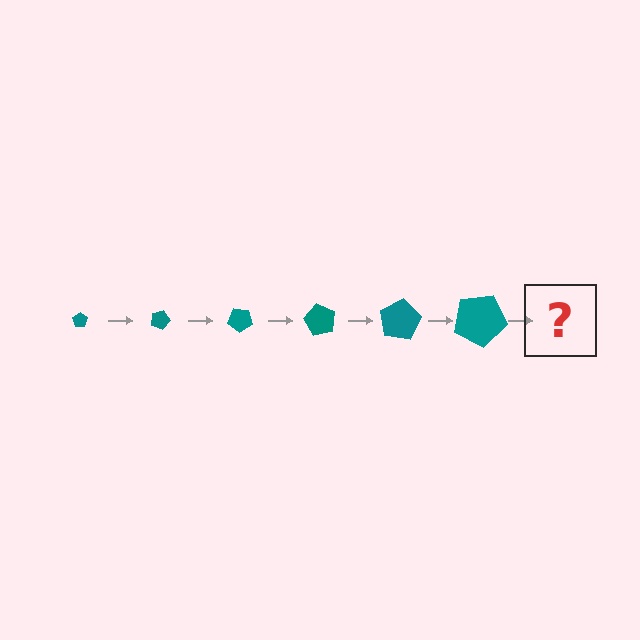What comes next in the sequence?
The next element should be a pentagon, larger than the previous one and rotated 120 degrees from the start.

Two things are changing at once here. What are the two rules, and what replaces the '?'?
The two rules are that the pentagon grows larger each step and it rotates 20 degrees each step. The '?' should be a pentagon, larger than the previous one and rotated 120 degrees from the start.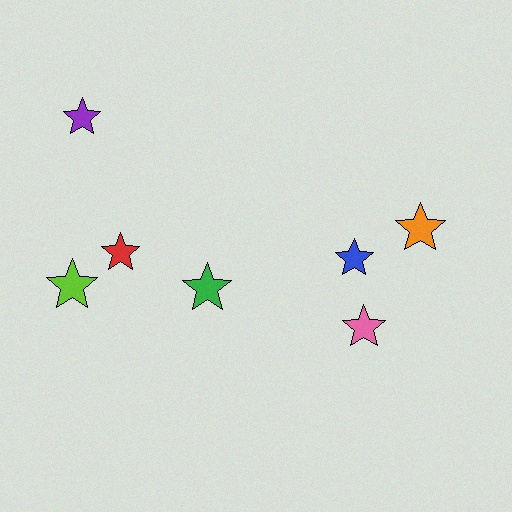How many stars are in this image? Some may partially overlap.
There are 7 stars.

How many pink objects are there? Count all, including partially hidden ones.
There is 1 pink object.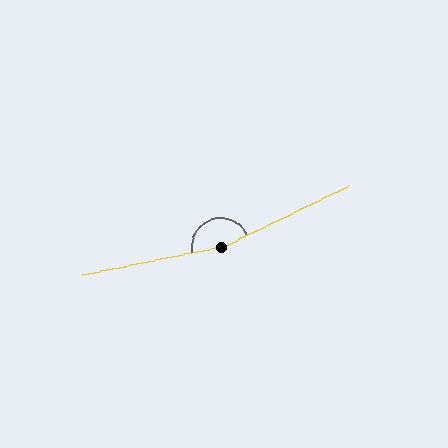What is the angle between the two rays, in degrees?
Approximately 165 degrees.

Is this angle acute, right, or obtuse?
It is obtuse.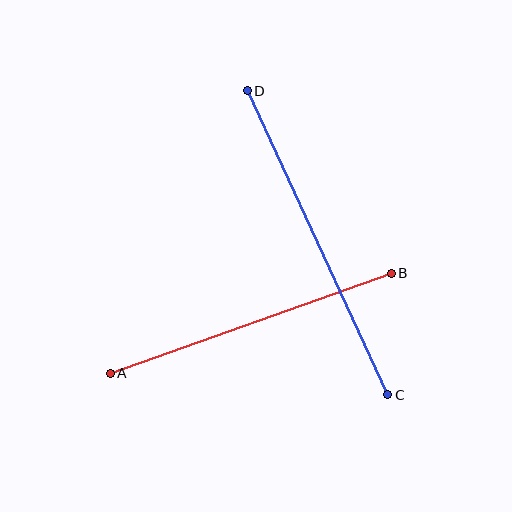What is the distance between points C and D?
The distance is approximately 335 pixels.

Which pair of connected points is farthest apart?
Points C and D are farthest apart.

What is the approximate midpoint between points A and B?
The midpoint is at approximately (251, 323) pixels.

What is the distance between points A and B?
The distance is approximately 298 pixels.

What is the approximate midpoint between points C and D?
The midpoint is at approximately (318, 243) pixels.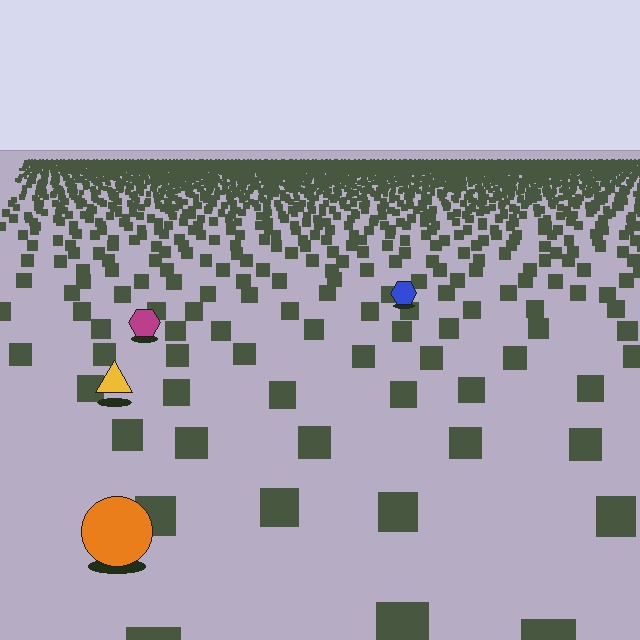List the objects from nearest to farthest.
From nearest to farthest: the orange circle, the yellow triangle, the magenta hexagon, the blue hexagon.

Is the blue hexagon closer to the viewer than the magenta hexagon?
No. The magenta hexagon is closer — you can tell from the texture gradient: the ground texture is coarser near it.